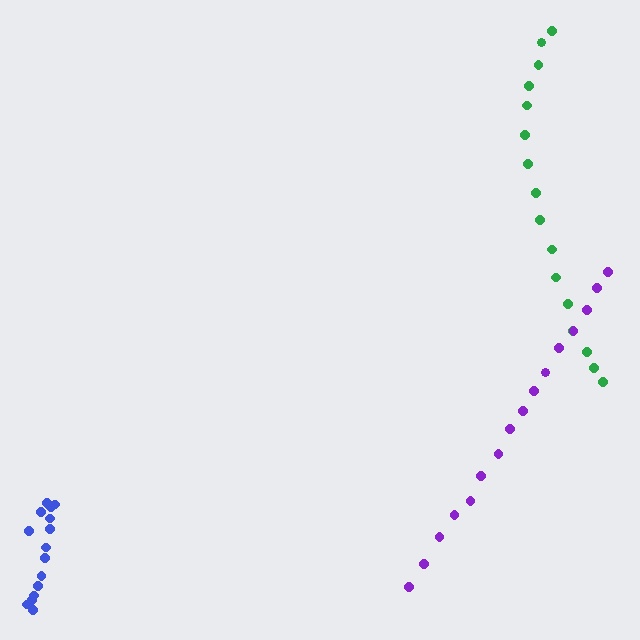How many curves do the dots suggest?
There are 3 distinct paths.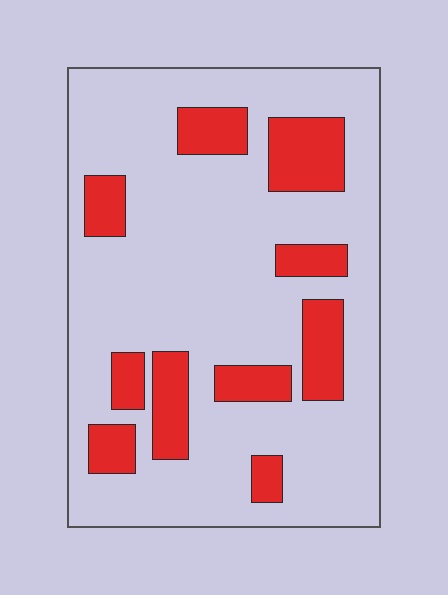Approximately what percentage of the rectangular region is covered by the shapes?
Approximately 20%.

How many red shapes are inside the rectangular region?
10.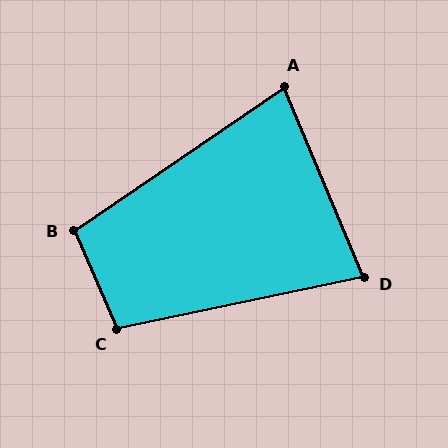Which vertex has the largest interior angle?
C, at approximately 102 degrees.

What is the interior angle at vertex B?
Approximately 101 degrees (obtuse).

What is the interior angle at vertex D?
Approximately 79 degrees (acute).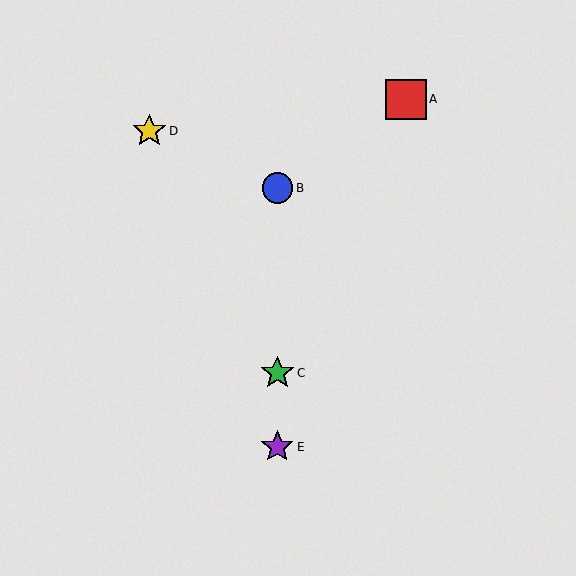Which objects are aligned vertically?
Objects B, C, E are aligned vertically.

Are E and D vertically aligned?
No, E is at x≈277 and D is at x≈149.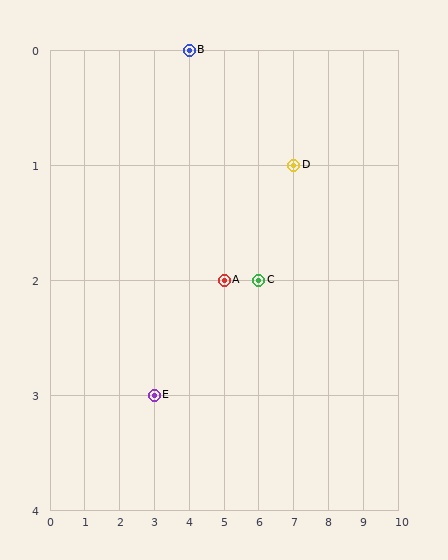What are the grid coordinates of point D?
Point D is at grid coordinates (7, 1).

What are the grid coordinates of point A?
Point A is at grid coordinates (5, 2).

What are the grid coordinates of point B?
Point B is at grid coordinates (4, 0).